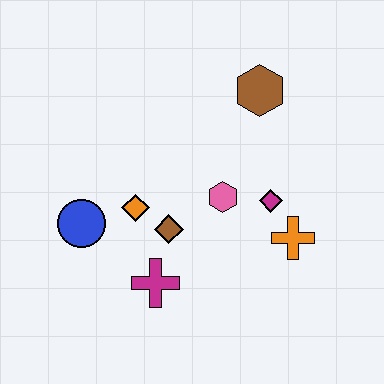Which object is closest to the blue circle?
The orange diamond is closest to the blue circle.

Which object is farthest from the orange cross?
The blue circle is farthest from the orange cross.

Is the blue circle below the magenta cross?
No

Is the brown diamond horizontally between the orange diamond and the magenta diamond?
Yes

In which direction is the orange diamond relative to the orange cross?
The orange diamond is to the left of the orange cross.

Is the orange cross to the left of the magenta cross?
No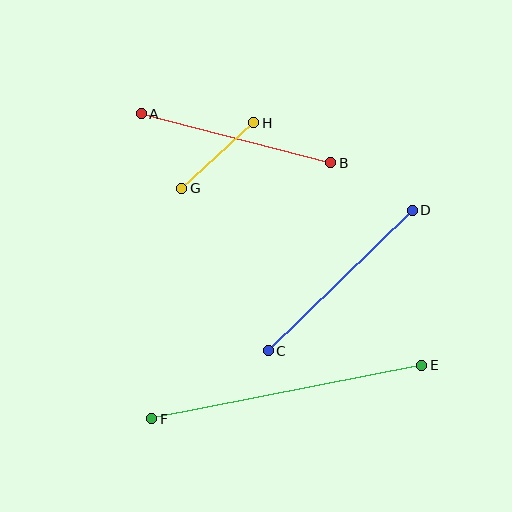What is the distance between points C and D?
The distance is approximately 201 pixels.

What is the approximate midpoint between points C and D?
The midpoint is at approximately (340, 281) pixels.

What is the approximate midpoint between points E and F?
The midpoint is at approximately (287, 392) pixels.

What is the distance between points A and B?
The distance is approximately 196 pixels.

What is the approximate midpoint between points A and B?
The midpoint is at approximately (236, 138) pixels.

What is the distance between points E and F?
The distance is approximately 275 pixels.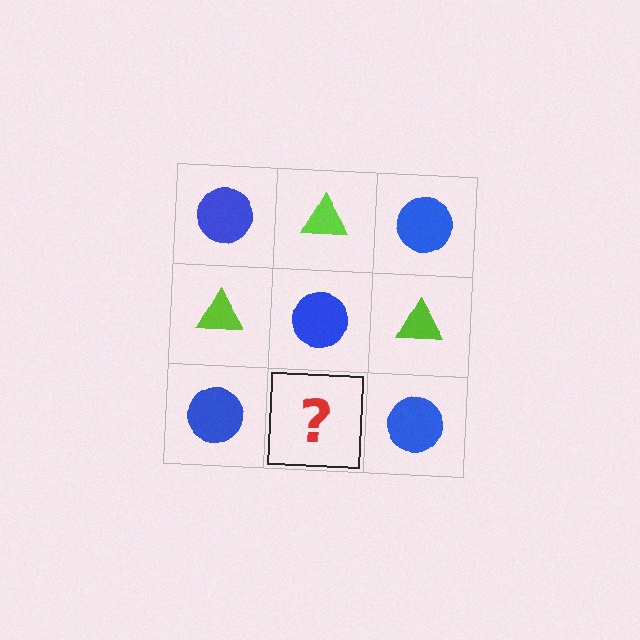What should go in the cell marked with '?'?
The missing cell should contain a lime triangle.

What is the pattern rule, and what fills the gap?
The rule is that it alternates blue circle and lime triangle in a checkerboard pattern. The gap should be filled with a lime triangle.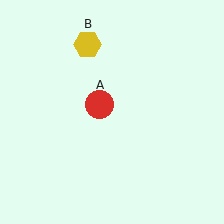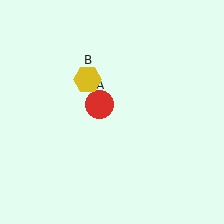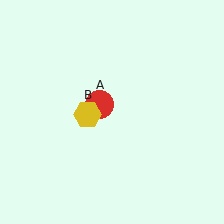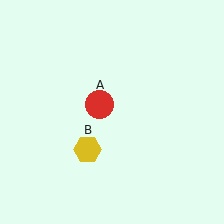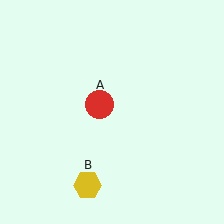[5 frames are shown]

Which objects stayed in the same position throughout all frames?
Red circle (object A) remained stationary.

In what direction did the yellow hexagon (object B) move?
The yellow hexagon (object B) moved down.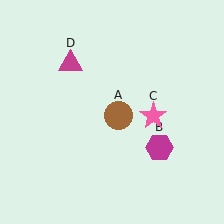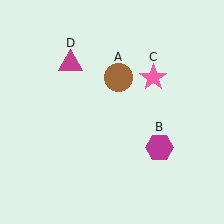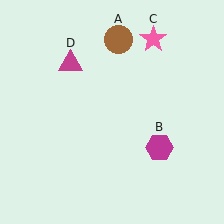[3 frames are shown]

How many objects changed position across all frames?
2 objects changed position: brown circle (object A), pink star (object C).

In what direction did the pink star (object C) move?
The pink star (object C) moved up.